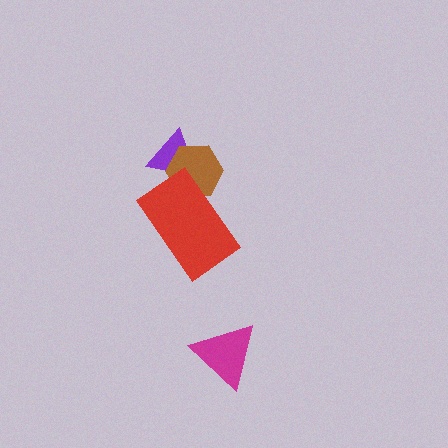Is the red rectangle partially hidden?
No, no other shape covers it.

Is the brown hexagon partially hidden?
Yes, it is partially covered by another shape.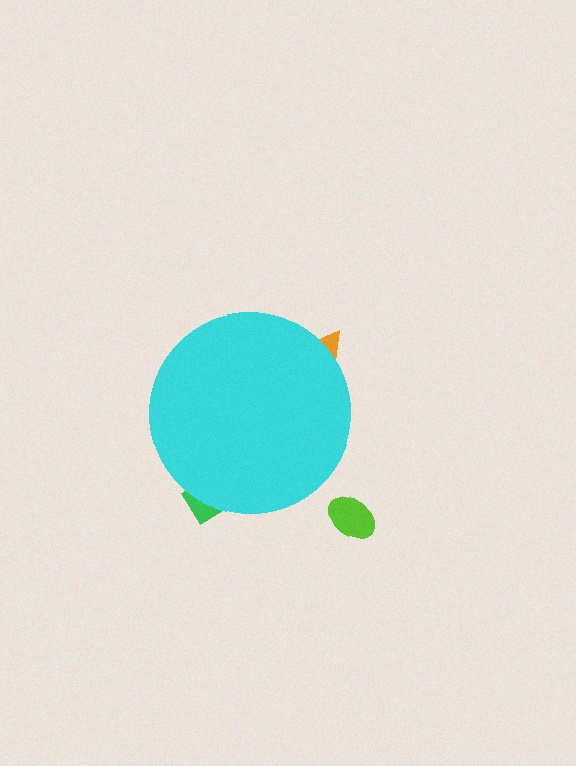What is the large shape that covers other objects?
A cyan circle.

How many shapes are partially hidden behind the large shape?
2 shapes are partially hidden.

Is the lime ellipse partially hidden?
No, the lime ellipse is fully visible.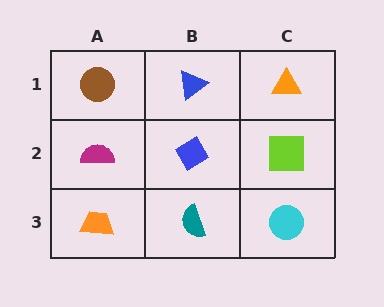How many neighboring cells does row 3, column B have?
3.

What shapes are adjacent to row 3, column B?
A blue diamond (row 2, column B), an orange trapezoid (row 3, column A), a cyan circle (row 3, column C).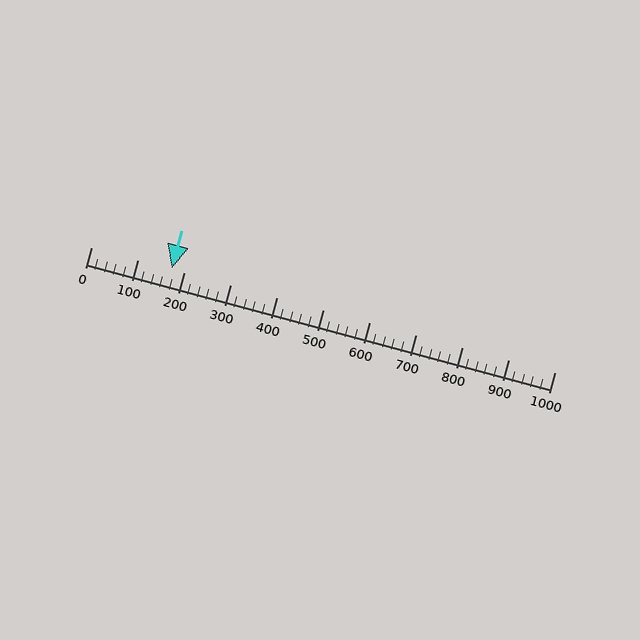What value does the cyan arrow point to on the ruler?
The cyan arrow points to approximately 173.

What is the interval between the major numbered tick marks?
The major tick marks are spaced 100 units apart.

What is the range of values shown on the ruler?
The ruler shows values from 0 to 1000.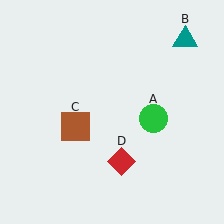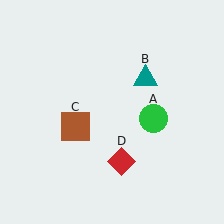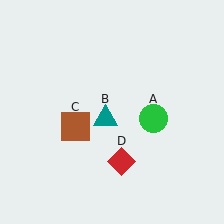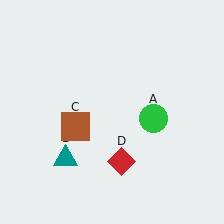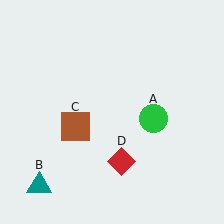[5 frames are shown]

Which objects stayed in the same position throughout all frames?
Green circle (object A) and brown square (object C) and red diamond (object D) remained stationary.